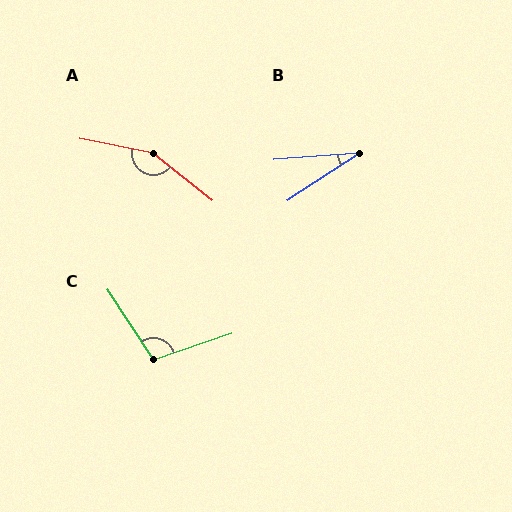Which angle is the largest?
A, at approximately 153 degrees.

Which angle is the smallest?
B, at approximately 29 degrees.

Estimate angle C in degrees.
Approximately 105 degrees.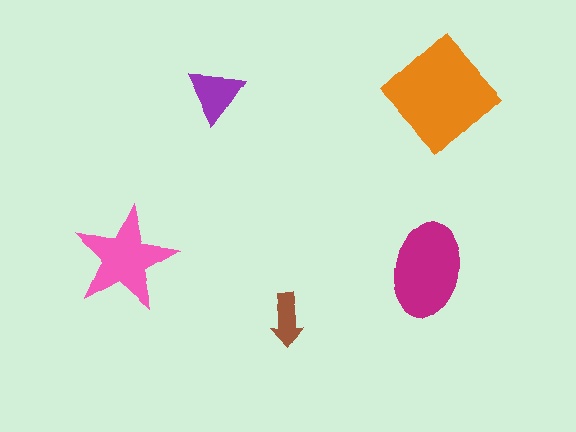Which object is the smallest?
The brown arrow.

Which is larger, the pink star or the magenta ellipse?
The magenta ellipse.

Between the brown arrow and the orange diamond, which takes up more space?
The orange diamond.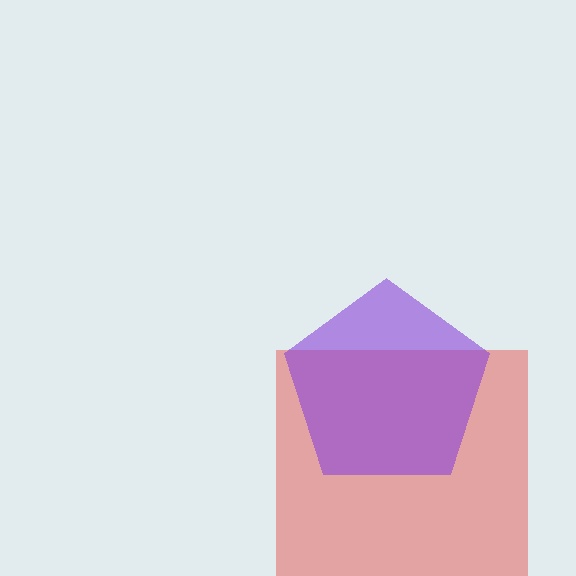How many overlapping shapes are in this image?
There are 2 overlapping shapes in the image.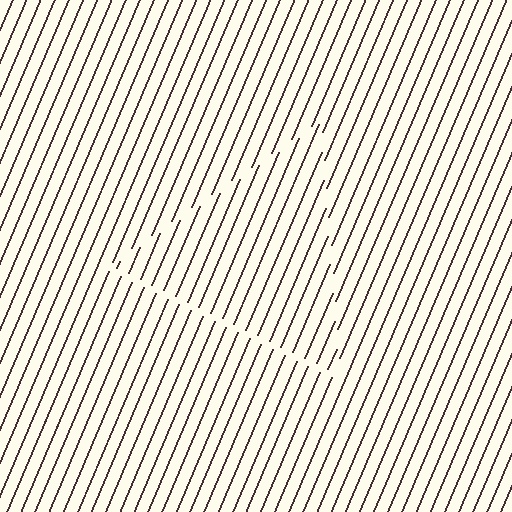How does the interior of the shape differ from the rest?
The interior of the shape contains the same grating, shifted by half a period — the contour is defined by the phase discontinuity where line-ends from the inner and outer gratings abut.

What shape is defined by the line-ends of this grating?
An illusory triangle. The interior of the shape contains the same grating, shifted by half a period — the contour is defined by the phase discontinuity where line-ends from the inner and outer gratings abut.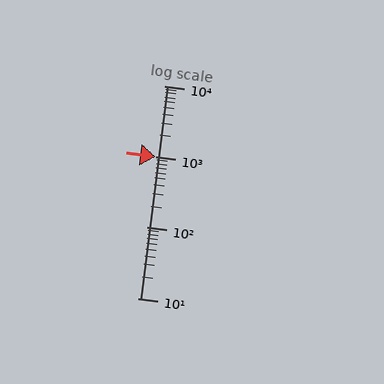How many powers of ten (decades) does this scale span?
The scale spans 3 decades, from 10 to 10000.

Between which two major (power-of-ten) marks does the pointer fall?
The pointer is between 1000 and 10000.